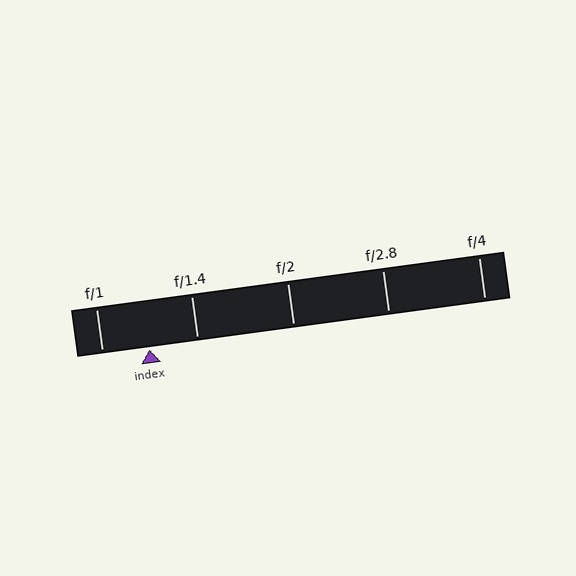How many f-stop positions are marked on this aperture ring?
There are 5 f-stop positions marked.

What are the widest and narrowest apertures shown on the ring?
The widest aperture shown is f/1 and the narrowest is f/4.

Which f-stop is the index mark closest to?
The index mark is closest to f/1.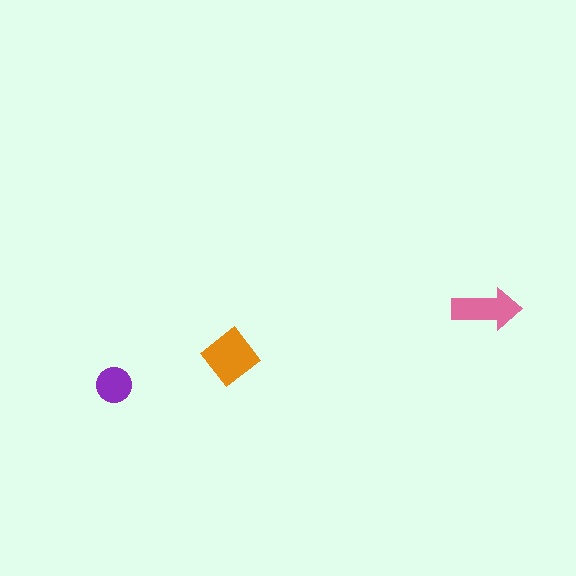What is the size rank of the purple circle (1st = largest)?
3rd.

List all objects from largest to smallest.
The orange diamond, the pink arrow, the purple circle.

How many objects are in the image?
There are 3 objects in the image.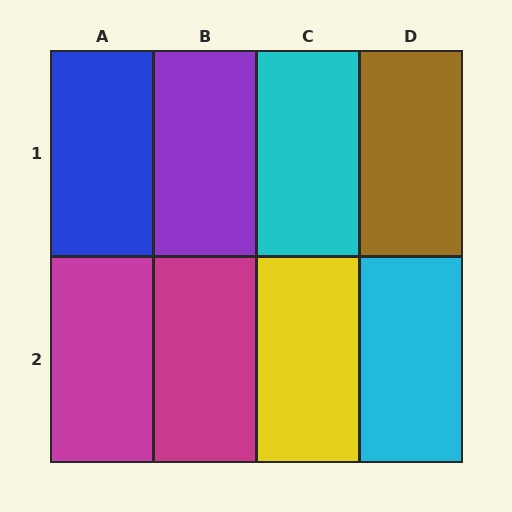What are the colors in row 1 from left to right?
Blue, purple, cyan, brown.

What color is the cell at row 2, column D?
Cyan.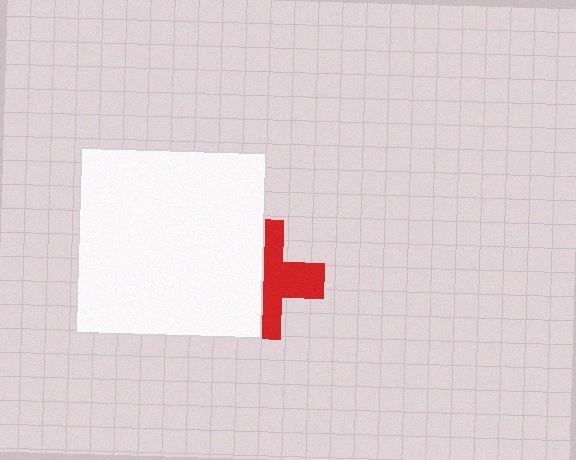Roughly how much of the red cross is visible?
About half of it is visible (roughly 50%).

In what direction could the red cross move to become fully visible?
The red cross could move right. That would shift it out from behind the white square entirely.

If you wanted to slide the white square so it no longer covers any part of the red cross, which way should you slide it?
Slide it left — that is the most direct way to separate the two shapes.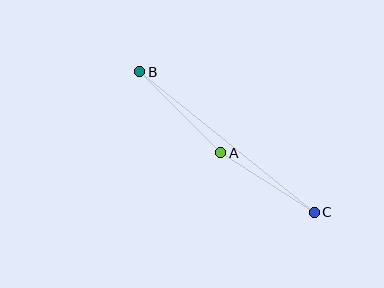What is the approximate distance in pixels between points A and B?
The distance between A and B is approximately 115 pixels.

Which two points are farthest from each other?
Points B and C are farthest from each other.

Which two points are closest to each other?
Points A and C are closest to each other.